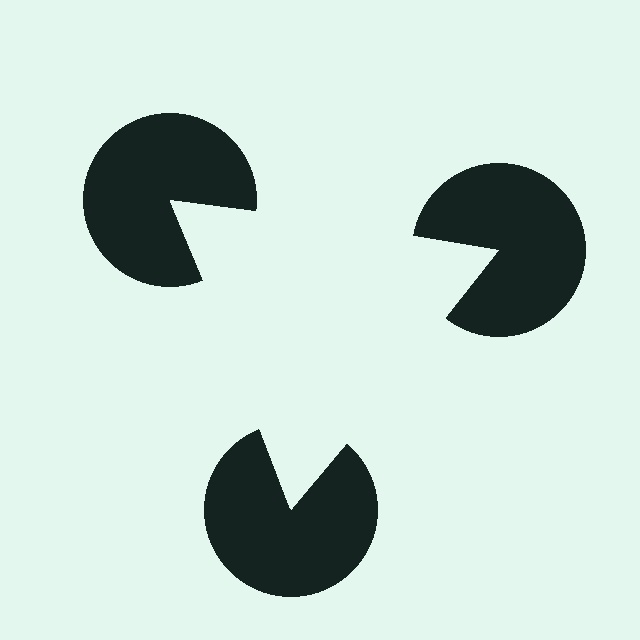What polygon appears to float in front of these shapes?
An illusory triangle — its edges are inferred from the aligned wedge cuts in the pac-man discs, not physically drawn.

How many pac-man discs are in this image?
There are 3 — one at each vertex of the illusory triangle.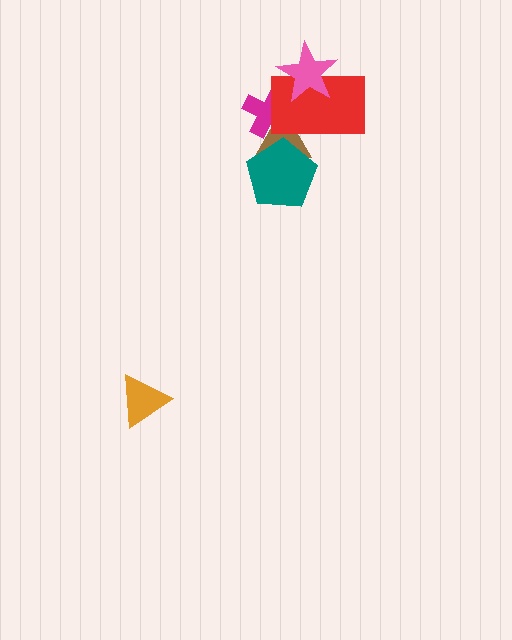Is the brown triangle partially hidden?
Yes, it is partially covered by another shape.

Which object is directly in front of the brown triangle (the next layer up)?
The red rectangle is directly in front of the brown triangle.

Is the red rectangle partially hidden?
Yes, it is partially covered by another shape.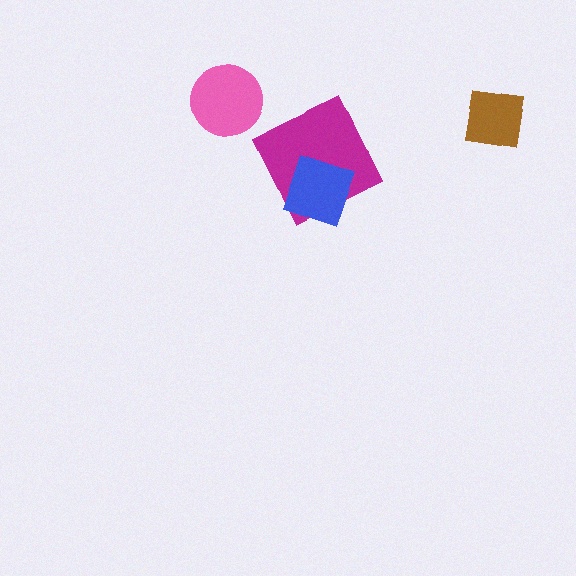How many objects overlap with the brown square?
0 objects overlap with the brown square.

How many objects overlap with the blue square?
1 object overlaps with the blue square.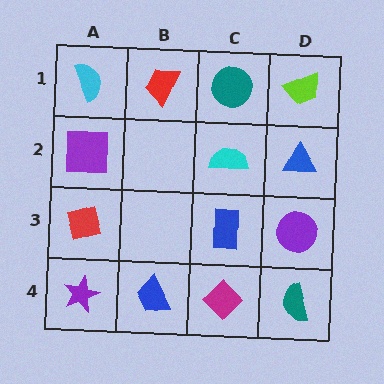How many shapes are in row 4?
4 shapes.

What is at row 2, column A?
A purple square.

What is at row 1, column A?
A cyan semicircle.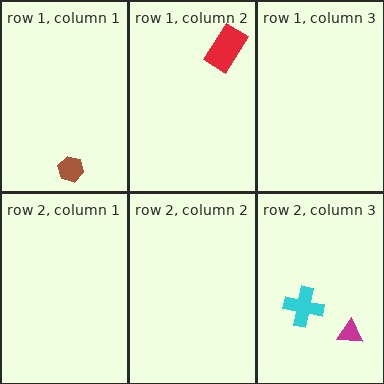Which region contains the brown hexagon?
The row 1, column 1 region.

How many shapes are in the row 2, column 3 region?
2.